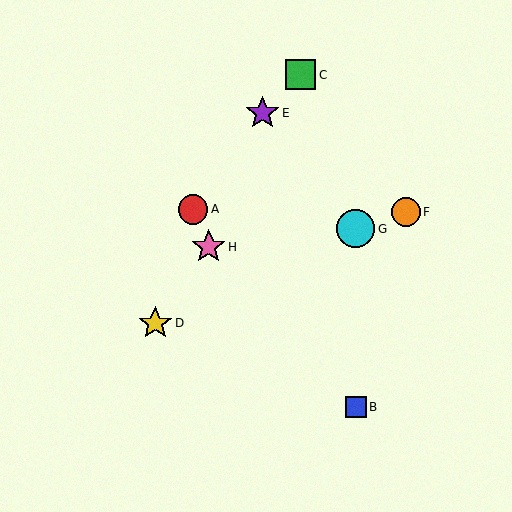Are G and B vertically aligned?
Yes, both are at x≈356.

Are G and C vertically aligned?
No, G is at x≈356 and C is at x≈300.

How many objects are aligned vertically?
2 objects (B, G) are aligned vertically.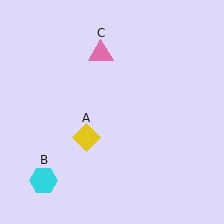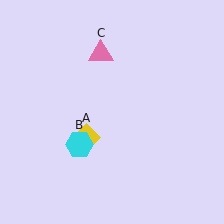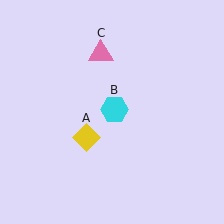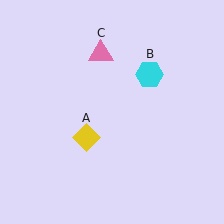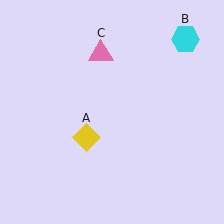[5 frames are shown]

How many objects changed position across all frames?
1 object changed position: cyan hexagon (object B).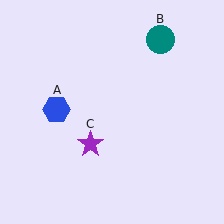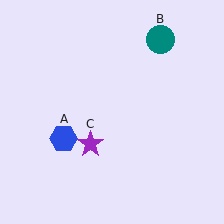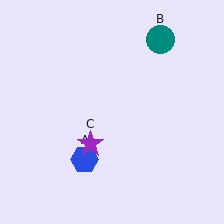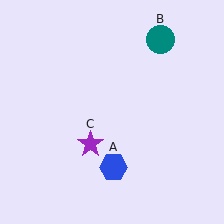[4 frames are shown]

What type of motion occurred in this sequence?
The blue hexagon (object A) rotated counterclockwise around the center of the scene.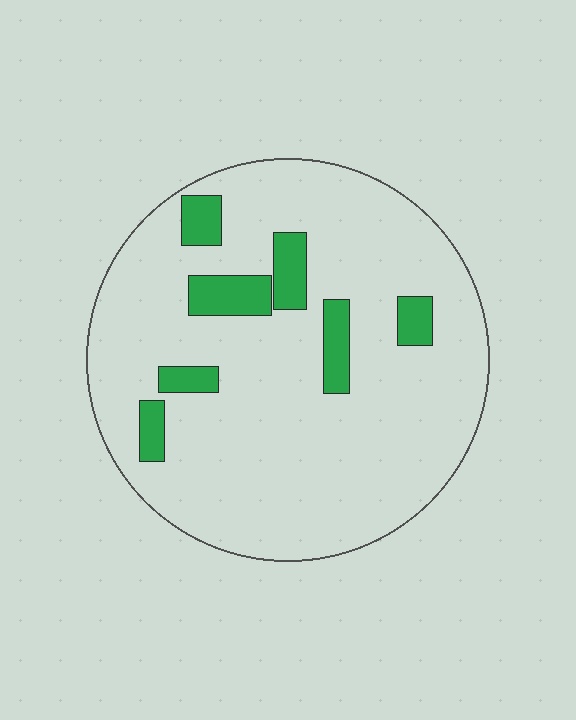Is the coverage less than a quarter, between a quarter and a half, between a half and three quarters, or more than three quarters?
Less than a quarter.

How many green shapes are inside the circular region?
7.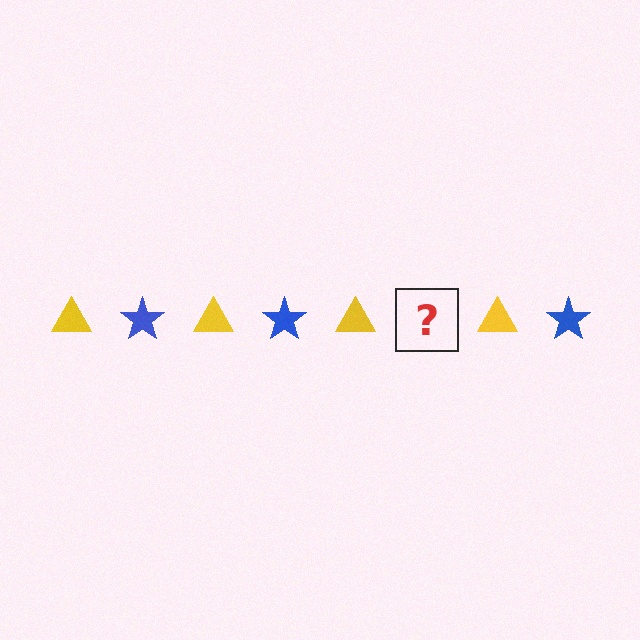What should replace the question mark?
The question mark should be replaced with a blue star.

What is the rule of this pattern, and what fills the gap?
The rule is that the pattern alternates between yellow triangle and blue star. The gap should be filled with a blue star.